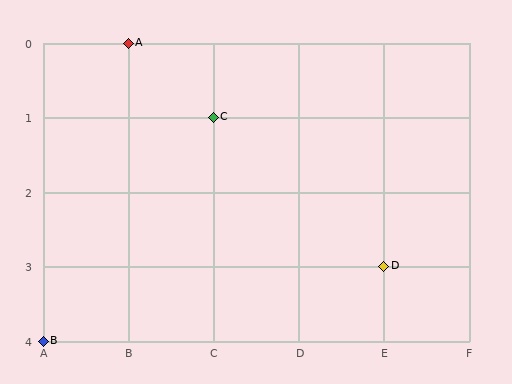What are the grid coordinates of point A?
Point A is at grid coordinates (B, 0).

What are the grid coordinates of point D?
Point D is at grid coordinates (E, 3).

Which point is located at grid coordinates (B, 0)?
Point A is at (B, 0).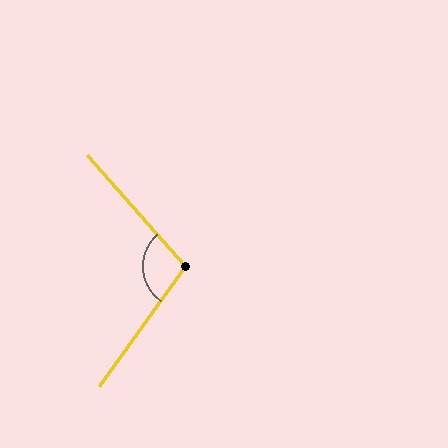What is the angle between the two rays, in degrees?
Approximately 103 degrees.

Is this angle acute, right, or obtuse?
It is obtuse.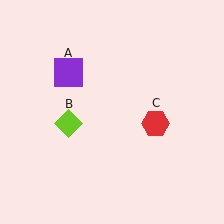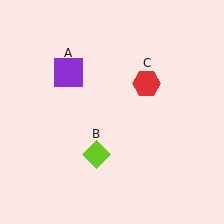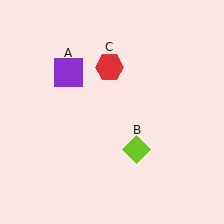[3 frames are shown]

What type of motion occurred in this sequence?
The lime diamond (object B), red hexagon (object C) rotated counterclockwise around the center of the scene.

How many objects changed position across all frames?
2 objects changed position: lime diamond (object B), red hexagon (object C).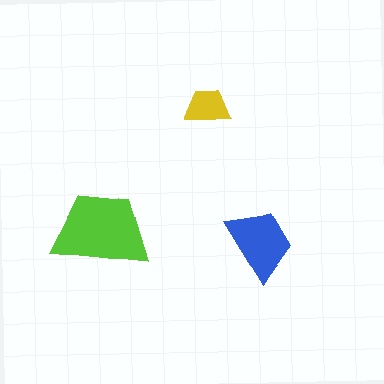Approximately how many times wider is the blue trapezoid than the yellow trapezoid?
About 1.5 times wider.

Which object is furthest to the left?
The lime trapezoid is leftmost.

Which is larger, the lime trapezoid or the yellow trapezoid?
The lime one.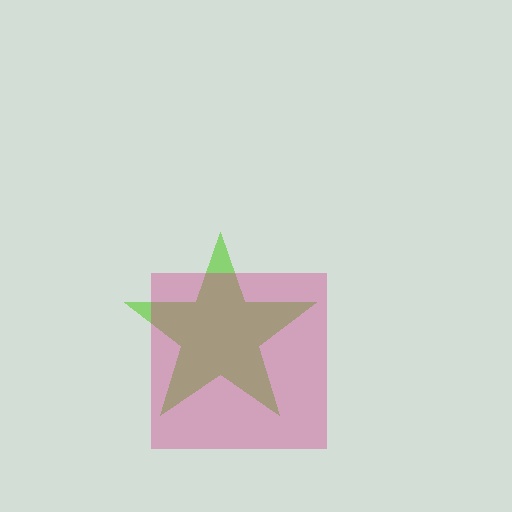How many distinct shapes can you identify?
There are 2 distinct shapes: a lime star, a magenta square.